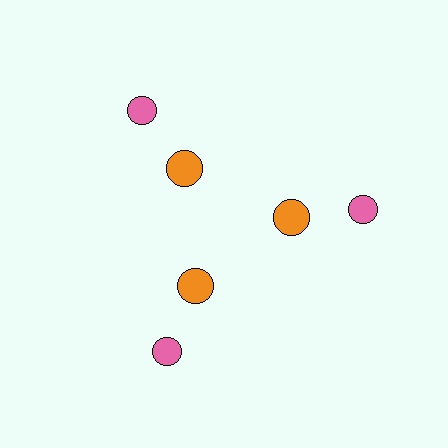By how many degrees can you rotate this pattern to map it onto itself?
The pattern maps onto itself every 120 degrees of rotation.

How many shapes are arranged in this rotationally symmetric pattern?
There are 6 shapes, arranged in 3 groups of 2.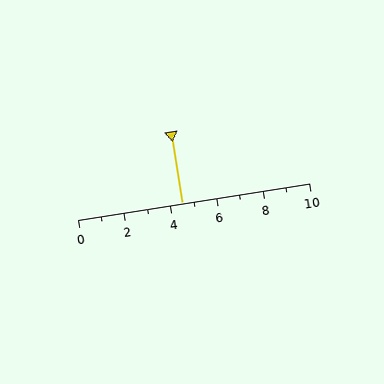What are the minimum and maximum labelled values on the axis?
The axis runs from 0 to 10.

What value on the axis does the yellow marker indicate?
The marker indicates approximately 4.5.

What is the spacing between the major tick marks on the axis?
The major ticks are spaced 2 apart.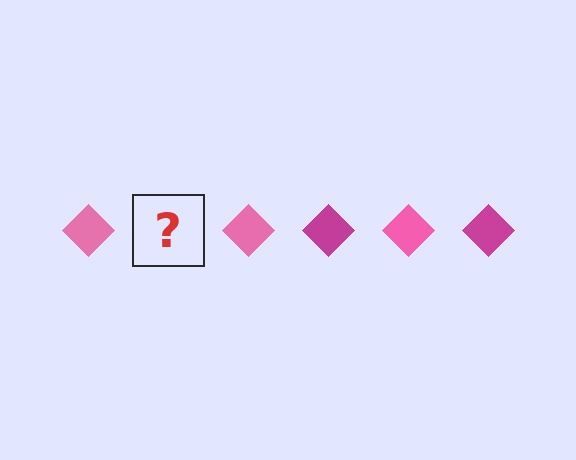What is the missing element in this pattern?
The missing element is a magenta diamond.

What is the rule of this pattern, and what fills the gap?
The rule is that the pattern cycles through pink, magenta diamonds. The gap should be filled with a magenta diamond.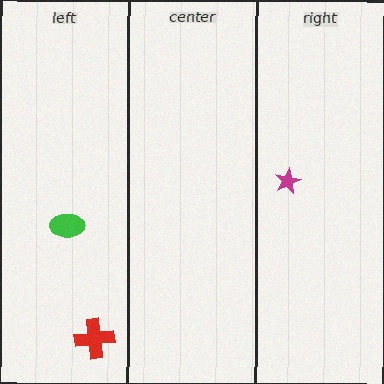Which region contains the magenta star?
The right region.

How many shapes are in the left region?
2.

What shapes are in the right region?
The magenta star.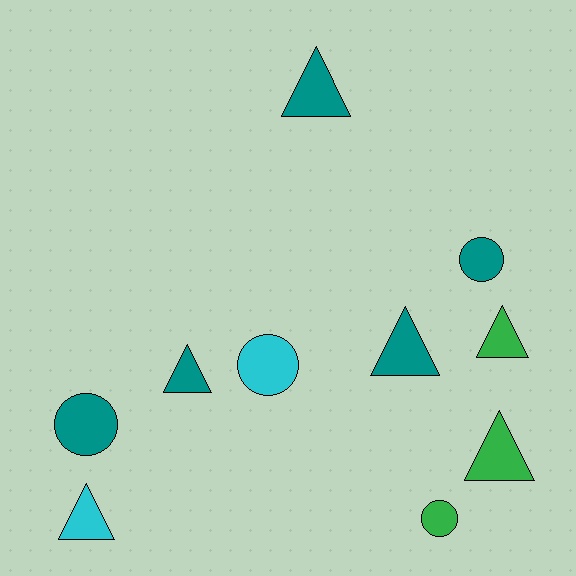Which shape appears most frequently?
Triangle, with 6 objects.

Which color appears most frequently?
Teal, with 5 objects.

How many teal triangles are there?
There are 3 teal triangles.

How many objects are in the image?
There are 10 objects.